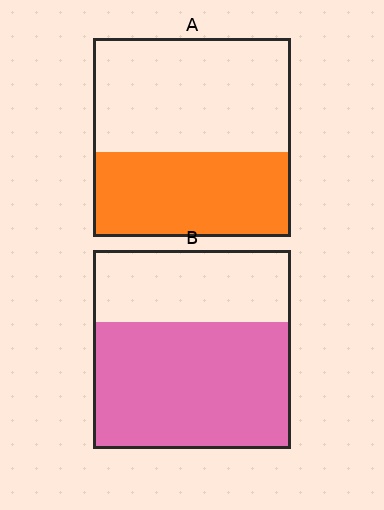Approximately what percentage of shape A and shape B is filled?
A is approximately 45% and B is approximately 65%.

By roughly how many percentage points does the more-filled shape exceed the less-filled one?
By roughly 20 percentage points (B over A).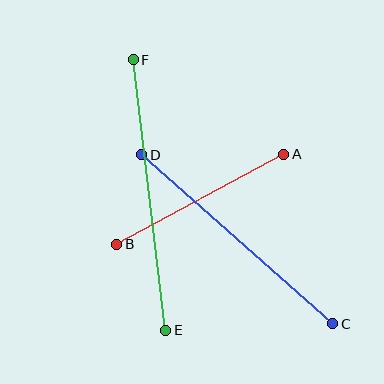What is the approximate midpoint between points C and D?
The midpoint is at approximately (237, 239) pixels.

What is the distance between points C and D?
The distance is approximately 255 pixels.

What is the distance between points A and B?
The distance is approximately 190 pixels.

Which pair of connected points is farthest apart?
Points E and F are farthest apart.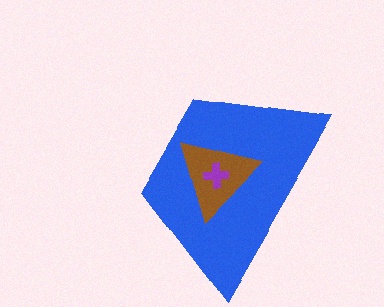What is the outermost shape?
The blue trapezoid.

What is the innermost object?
The purple cross.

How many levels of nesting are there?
3.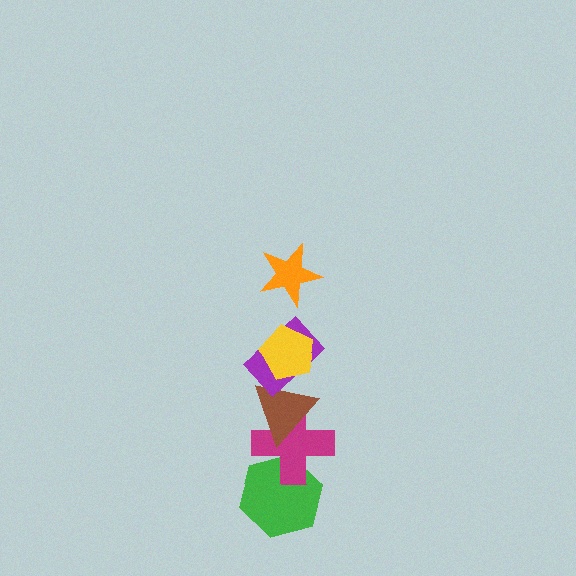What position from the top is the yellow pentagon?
The yellow pentagon is 2nd from the top.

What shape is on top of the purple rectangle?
The yellow pentagon is on top of the purple rectangle.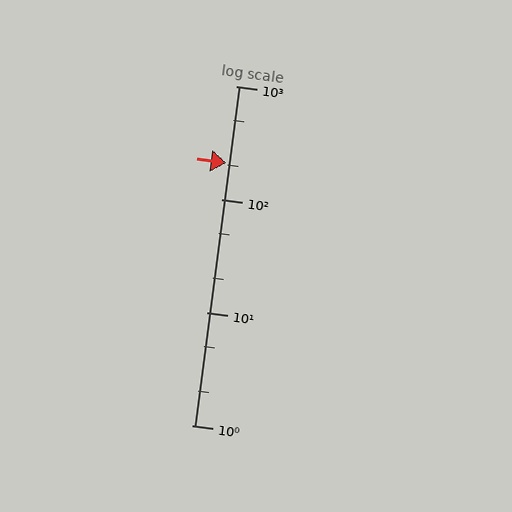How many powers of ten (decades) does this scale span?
The scale spans 3 decades, from 1 to 1000.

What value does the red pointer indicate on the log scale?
The pointer indicates approximately 210.